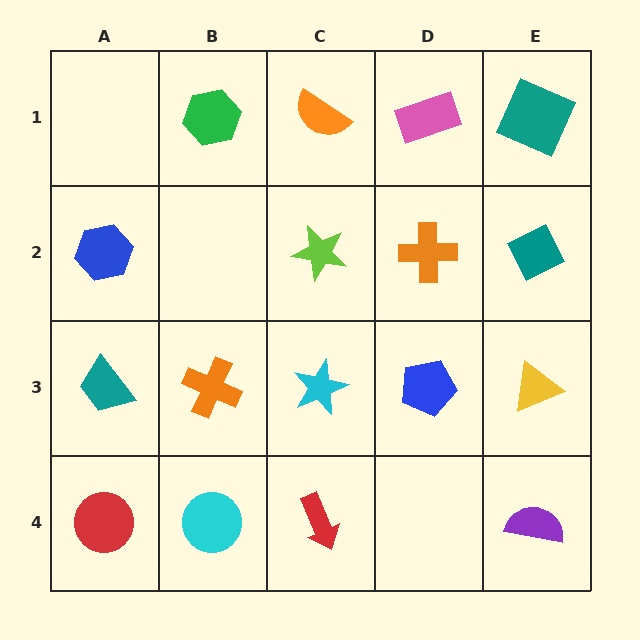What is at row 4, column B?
A cyan circle.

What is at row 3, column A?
A teal trapezoid.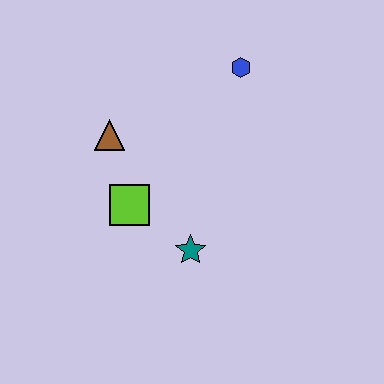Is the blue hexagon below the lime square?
No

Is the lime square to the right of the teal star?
No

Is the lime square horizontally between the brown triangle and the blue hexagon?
Yes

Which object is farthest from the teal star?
The blue hexagon is farthest from the teal star.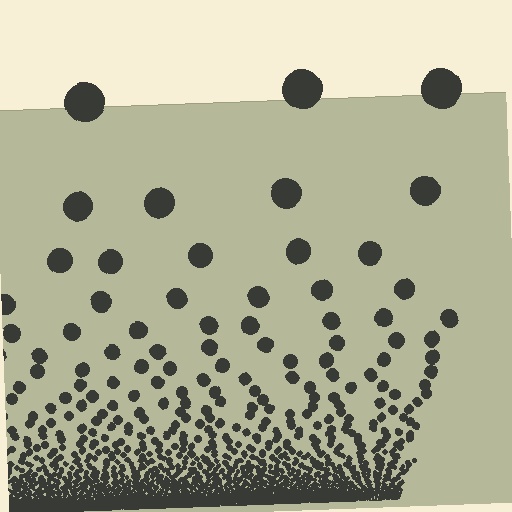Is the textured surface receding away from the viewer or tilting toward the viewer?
The surface appears to tilt toward the viewer. Texture elements get larger and sparser toward the top.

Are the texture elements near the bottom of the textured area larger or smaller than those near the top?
Smaller. The gradient is inverted — elements near the bottom are smaller and denser.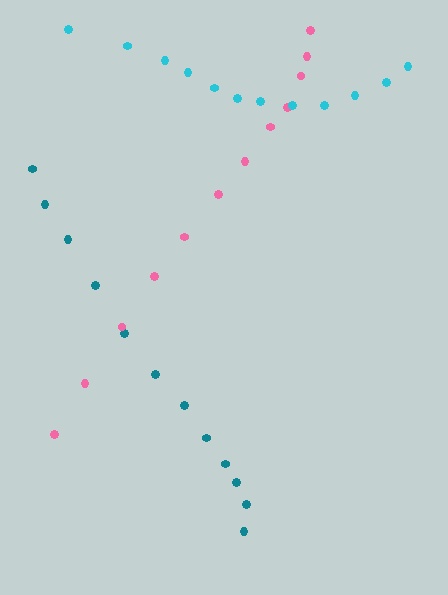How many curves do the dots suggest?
There are 3 distinct paths.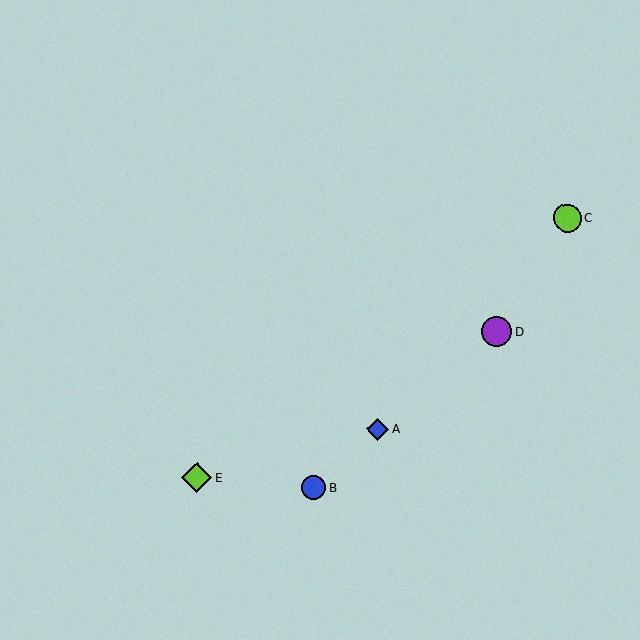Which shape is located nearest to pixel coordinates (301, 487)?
The blue circle (labeled B) at (314, 488) is nearest to that location.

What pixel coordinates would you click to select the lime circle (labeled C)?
Click at (568, 218) to select the lime circle C.